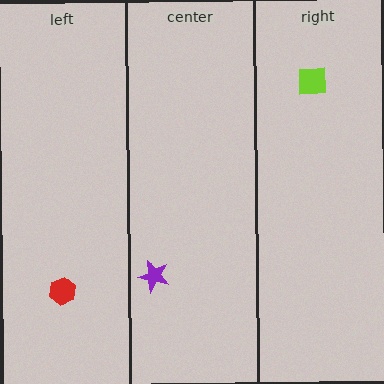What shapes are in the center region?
The purple star.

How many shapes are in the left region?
1.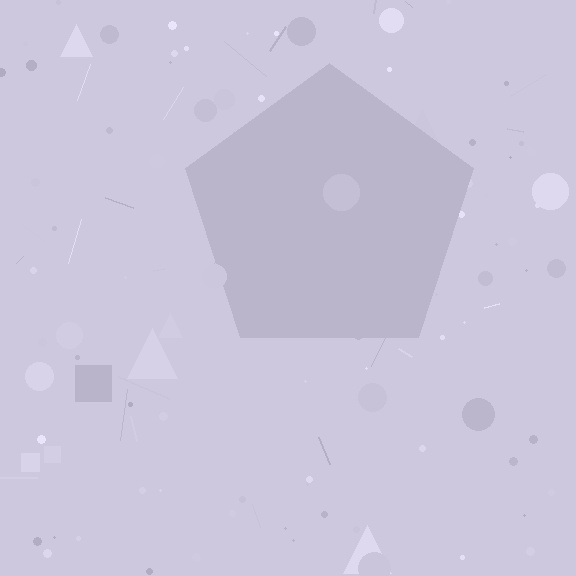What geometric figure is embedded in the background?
A pentagon is embedded in the background.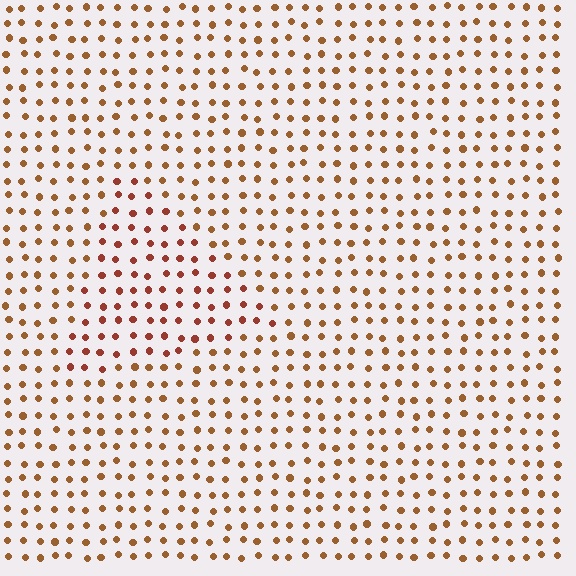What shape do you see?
I see a triangle.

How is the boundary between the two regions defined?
The boundary is defined purely by a slight shift in hue (about 22 degrees). Spacing, size, and orientation are identical on both sides.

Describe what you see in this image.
The image is filled with small brown elements in a uniform arrangement. A triangle-shaped region is visible where the elements are tinted to a slightly different hue, forming a subtle color boundary.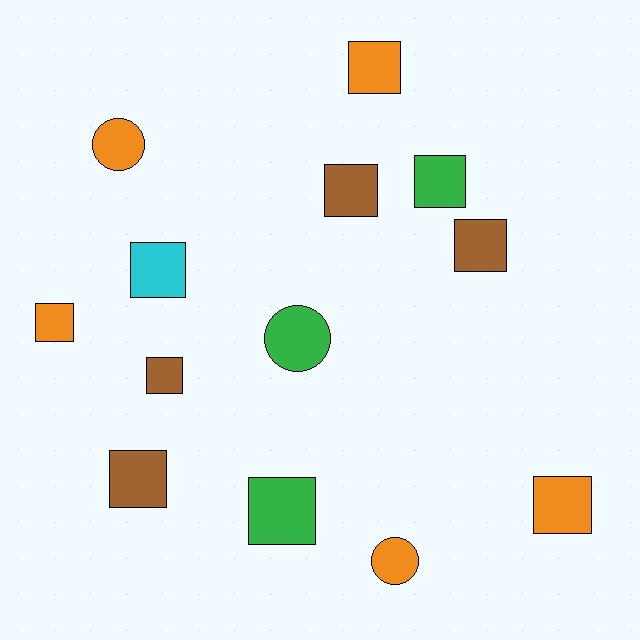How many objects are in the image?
There are 13 objects.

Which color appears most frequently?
Orange, with 5 objects.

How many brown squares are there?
There are 4 brown squares.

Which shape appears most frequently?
Square, with 10 objects.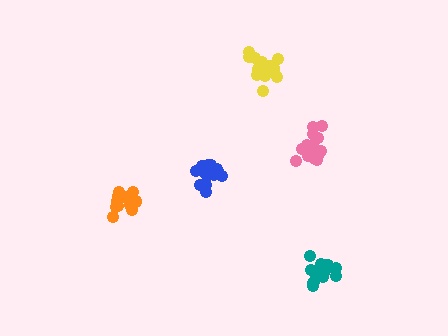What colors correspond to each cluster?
The clusters are colored: pink, teal, yellow, blue, orange.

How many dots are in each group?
Group 1: 17 dots, Group 2: 13 dots, Group 3: 18 dots, Group 4: 16 dots, Group 5: 13 dots (77 total).